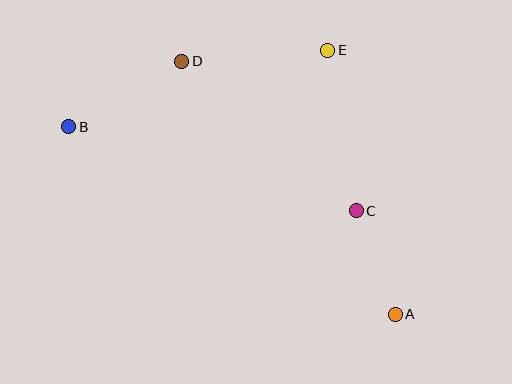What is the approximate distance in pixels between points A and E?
The distance between A and E is approximately 273 pixels.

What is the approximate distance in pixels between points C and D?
The distance between C and D is approximately 230 pixels.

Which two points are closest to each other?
Points A and C are closest to each other.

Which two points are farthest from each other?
Points A and B are farthest from each other.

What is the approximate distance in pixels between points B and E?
The distance between B and E is approximately 270 pixels.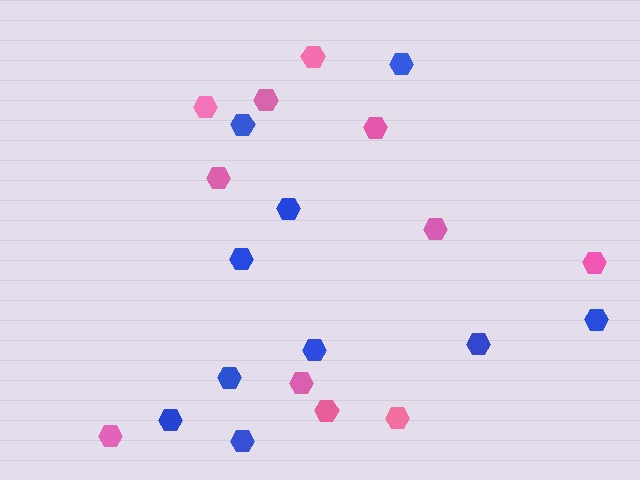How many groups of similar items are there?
There are 2 groups: one group of pink hexagons (11) and one group of blue hexagons (10).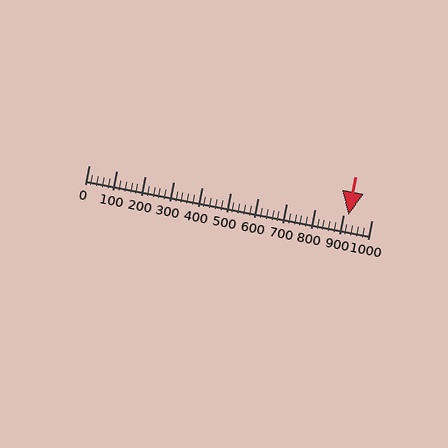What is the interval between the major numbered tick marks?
The major tick marks are spaced 100 units apart.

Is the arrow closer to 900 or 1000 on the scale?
The arrow is closer to 900.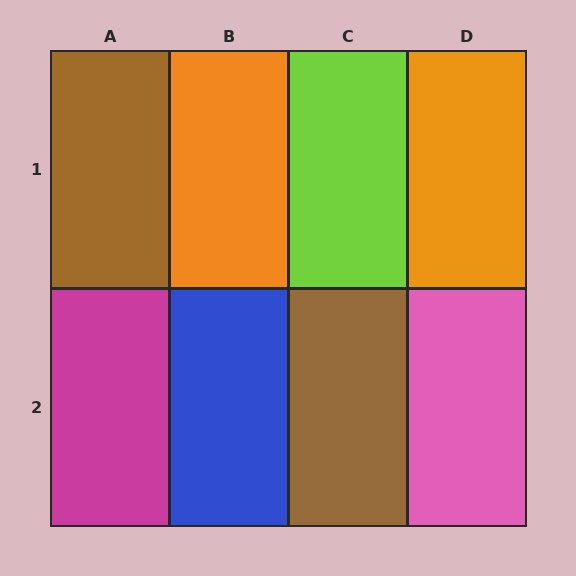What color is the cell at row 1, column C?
Lime.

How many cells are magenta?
1 cell is magenta.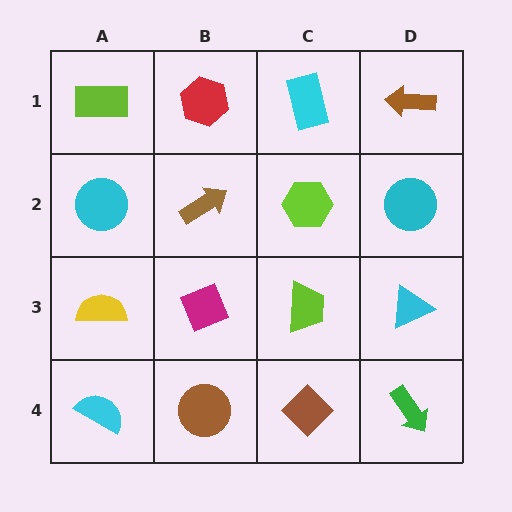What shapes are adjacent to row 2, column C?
A cyan rectangle (row 1, column C), a lime trapezoid (row 3, column C), a brown arrow (row 2, column B), a cyan circle (row 2, column D).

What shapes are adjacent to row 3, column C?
A lime hexagon (row 2, column C), a brown diamond (row 4, column C), a magenta diamond (row 3, column B), a cyan triangle (row 3, column D).